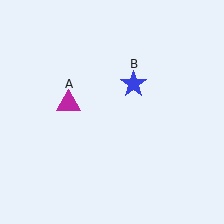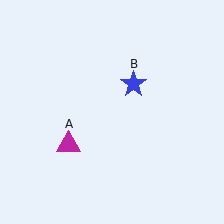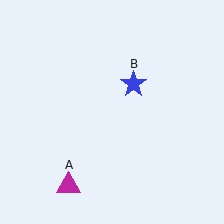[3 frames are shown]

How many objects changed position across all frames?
1 object changed position: magenta triangle (object A).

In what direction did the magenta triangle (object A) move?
The magenta triangle (object A) moved down.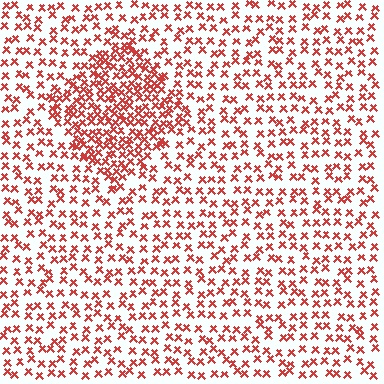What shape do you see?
I see a diamond.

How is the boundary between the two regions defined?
The boundary is defined by a change in element density (approximately 2.1x ratio). All elements are the same color, size, and shape.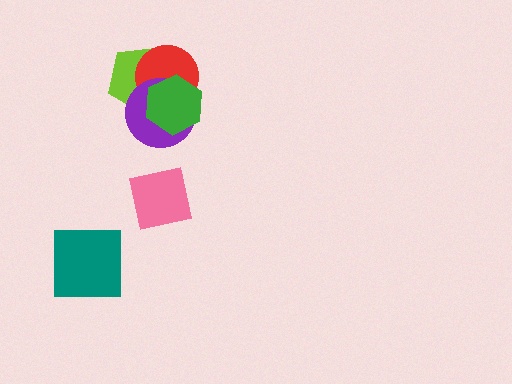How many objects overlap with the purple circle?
3 objects overlap with the purple circle.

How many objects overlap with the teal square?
0 objects overlap with the teal square.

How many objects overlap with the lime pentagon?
3 objects overlap with the lime pentagon.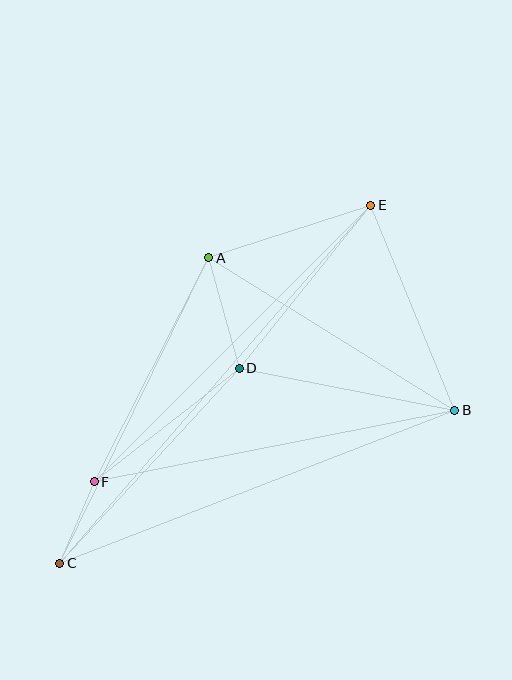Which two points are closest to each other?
Points C and F are closest to each other.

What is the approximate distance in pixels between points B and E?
The distance between B and E is approximately 222 pixels.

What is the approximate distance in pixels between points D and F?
The distance between D and F is approximately 184 pixels.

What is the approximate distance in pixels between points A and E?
The distance between A and E is approximately 170 pixels.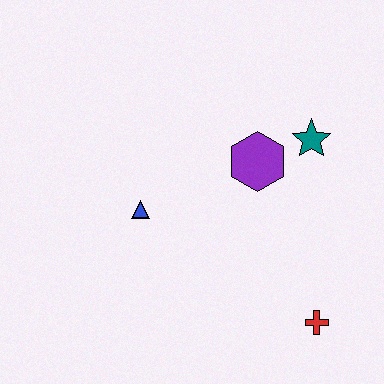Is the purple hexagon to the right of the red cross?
No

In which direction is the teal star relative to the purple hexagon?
The teal star is to the right of the purple hexagon.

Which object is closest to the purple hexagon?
The teal star is closest to the purple hexagon.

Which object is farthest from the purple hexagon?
The red cross is farthest from the purple hexagon.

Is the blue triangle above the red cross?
Yes